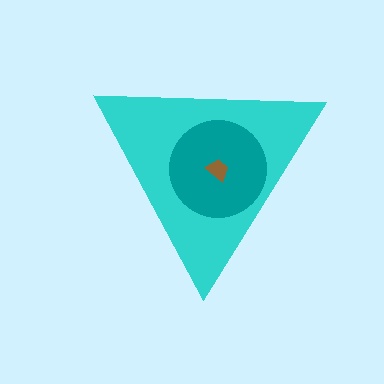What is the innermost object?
The brown trapezoid.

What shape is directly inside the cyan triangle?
The teal circle.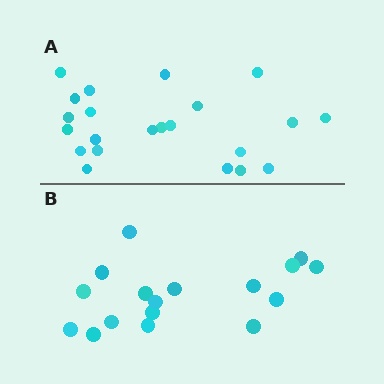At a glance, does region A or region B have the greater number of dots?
Region A (the top region) has more dots.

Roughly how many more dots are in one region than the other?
Region A has about 5 more dots than region B.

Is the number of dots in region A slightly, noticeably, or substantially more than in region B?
Region A has noticeably more, but not dramatically so. The ratio is roughly 1.3 to 1.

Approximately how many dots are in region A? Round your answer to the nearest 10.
About 20 dots. (The exact count is 22, which rounds to 20.)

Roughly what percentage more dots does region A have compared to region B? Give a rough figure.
About 30% more.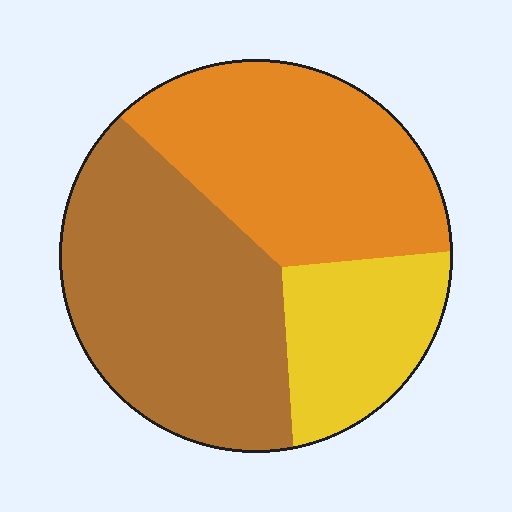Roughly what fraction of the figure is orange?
Orange takes up about three eighths (3/8) of the figure.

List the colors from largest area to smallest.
From largest to smallest: brown, orange, yellow.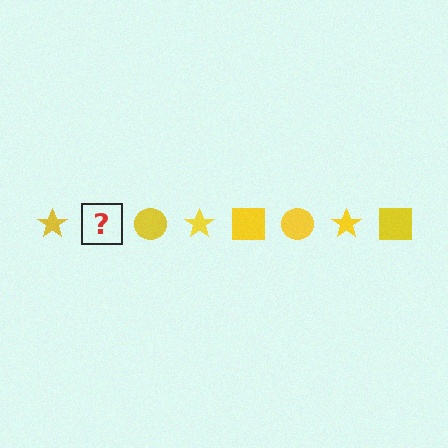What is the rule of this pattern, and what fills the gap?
The rule is that the pattern cycles through star, square, circle shapes in yellow. The gap should be filled with a yellow square.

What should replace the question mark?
The question mark should be replaced with a yellow square.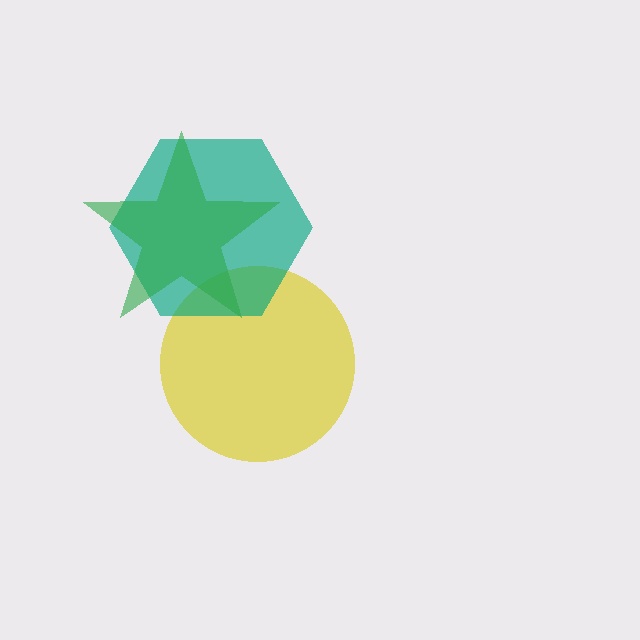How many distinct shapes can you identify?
There are 3 distinct shapes: a yellow circle, a teal hexagon, a green star.